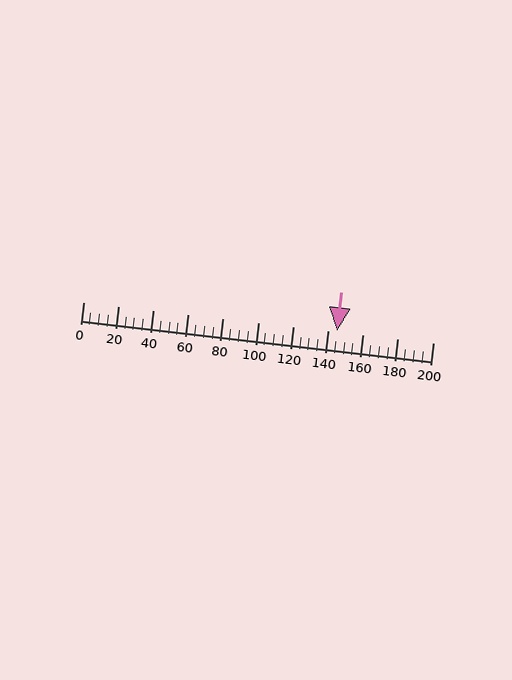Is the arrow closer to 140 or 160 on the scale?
The arrow is closer to 140.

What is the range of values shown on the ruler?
The ruler shows values from 0 to 200.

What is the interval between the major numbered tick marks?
The major tick marks are spaced 20 units apart.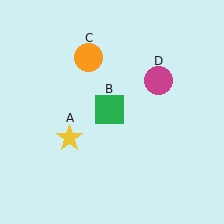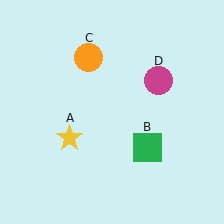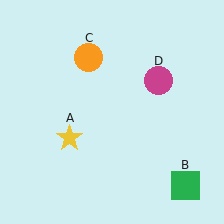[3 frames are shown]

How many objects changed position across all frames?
1 object changed position: green square (object B).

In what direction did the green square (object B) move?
The green square (object B) moved down and to the right.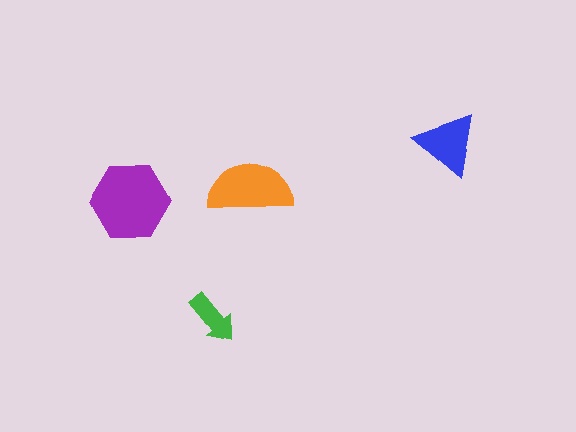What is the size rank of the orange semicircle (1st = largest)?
2nd.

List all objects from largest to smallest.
The purple hexagon, the orange semicircle, the blue triangle, the green arrow.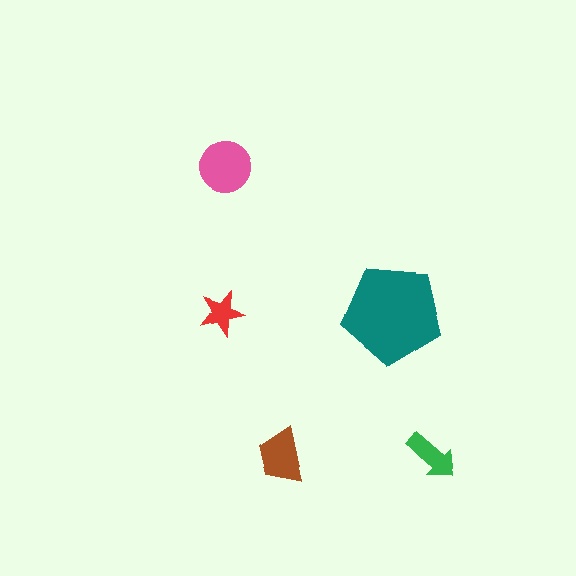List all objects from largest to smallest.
The teal pentagon, the pink circle, the brown trapezoid, the green arrow, the red star.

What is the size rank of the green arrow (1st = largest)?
4th.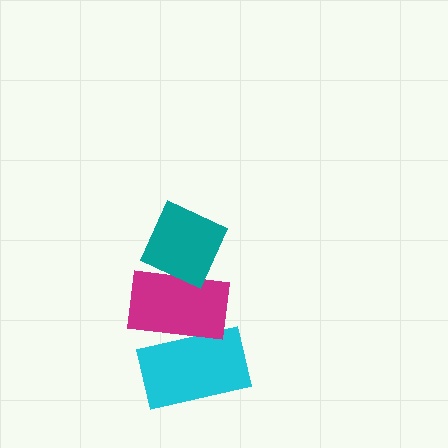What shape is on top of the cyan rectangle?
The magenta rectangle is on top of the cyan rectangle.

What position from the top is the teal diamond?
The teal diamond is 1st from the top.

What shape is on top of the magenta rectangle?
The teal diamond is on top of the magenta rectangle.